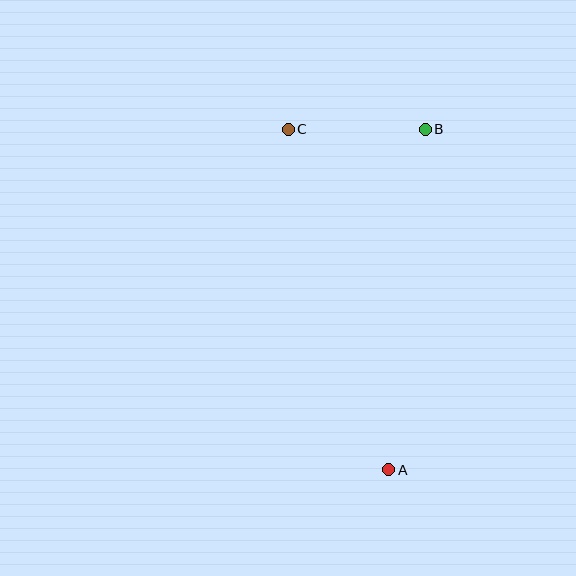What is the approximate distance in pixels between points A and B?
The distance between A and B is approximately 342 pixels.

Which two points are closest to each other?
Points B and C are closest to each other.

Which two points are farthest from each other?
Points A and C are farthest from each other.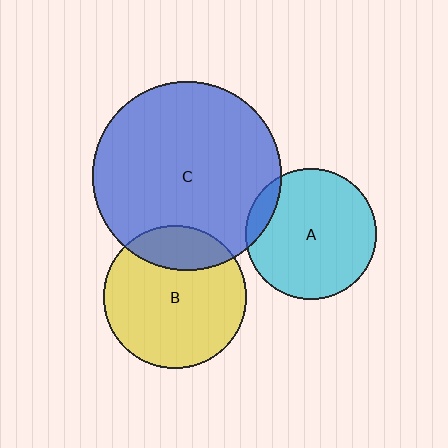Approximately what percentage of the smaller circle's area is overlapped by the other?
Approximately 20%.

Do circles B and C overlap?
Yes.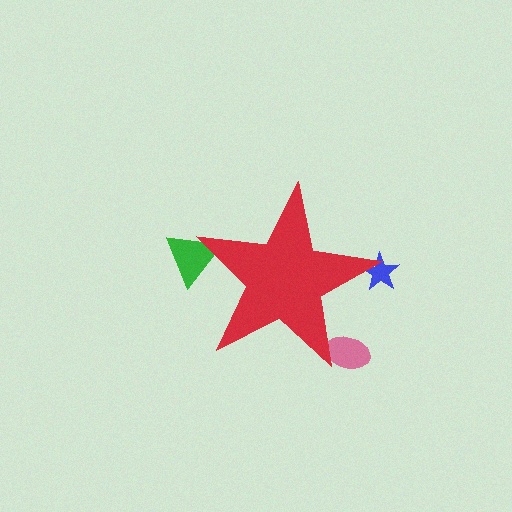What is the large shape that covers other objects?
A red star.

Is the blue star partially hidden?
Yes, the blue star is partially hidden behind the red star.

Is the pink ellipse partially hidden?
Yes, the pink ellipse is partially hidden behind the red star.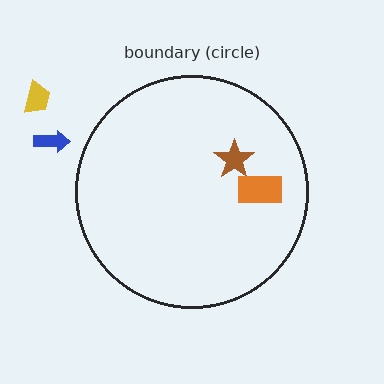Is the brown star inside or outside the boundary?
Inside.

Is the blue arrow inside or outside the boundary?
Outside.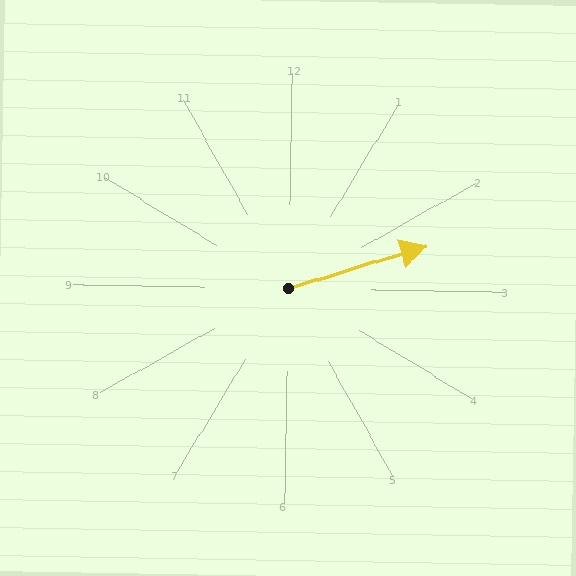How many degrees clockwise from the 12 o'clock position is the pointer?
Approximately 72 degrees.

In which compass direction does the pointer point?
East.